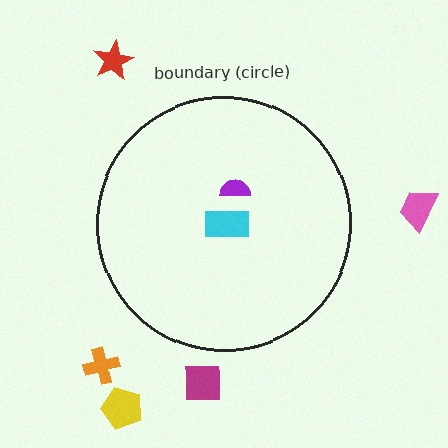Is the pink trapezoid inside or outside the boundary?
Outside.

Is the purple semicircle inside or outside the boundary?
Inside.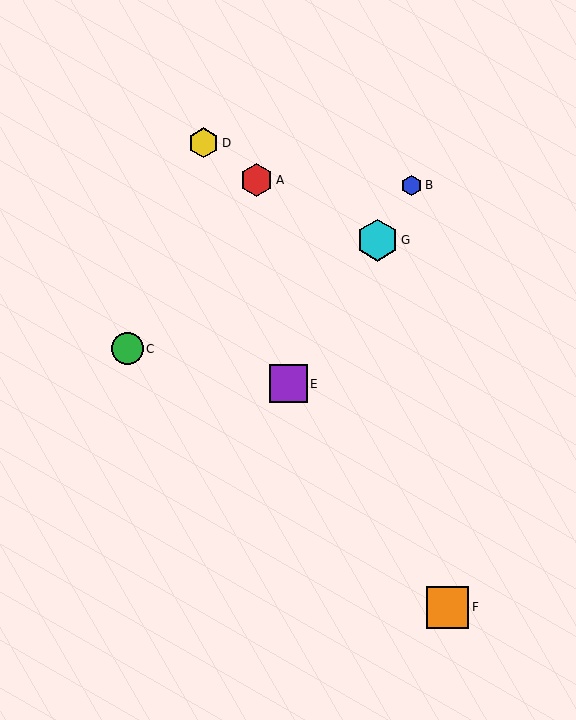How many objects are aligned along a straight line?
3 objects (B, E, G) are aligned along a straight line.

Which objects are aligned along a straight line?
Objects B, E, G are aligned along a straight line.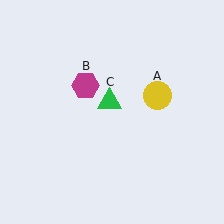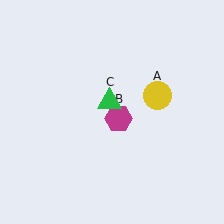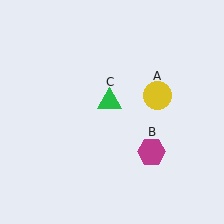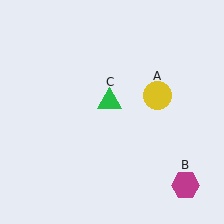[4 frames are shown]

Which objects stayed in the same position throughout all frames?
Yellow circle (object A) and green triangle (object C) remained stationary.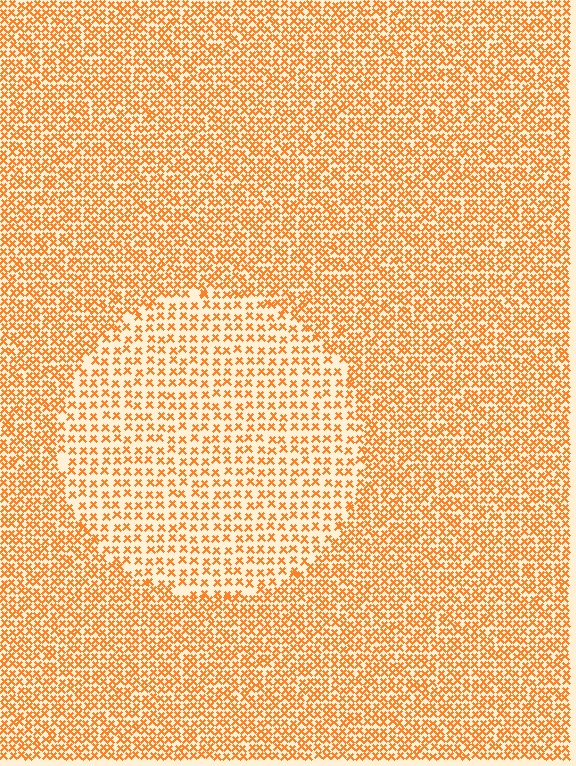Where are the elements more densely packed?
The elements are more densely packed outside the circle boundary.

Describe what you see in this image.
The image contains small orange elements arranged at two different densities. A circle-shaped region is visible where the elements are less densely packed than the surrounding area.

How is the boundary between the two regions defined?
The boundary is defined by a change in element density (approximately 1.8x ratio). All elements are the same color, size, and shape.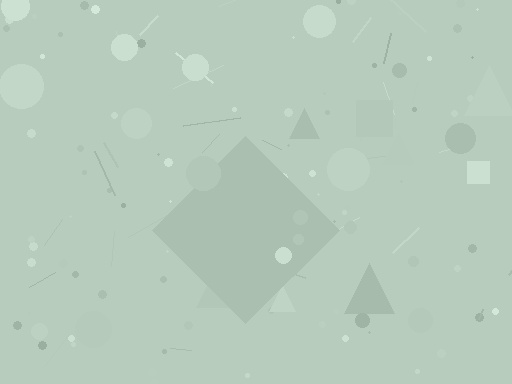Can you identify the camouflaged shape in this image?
The camouflaged shape is a diamond.